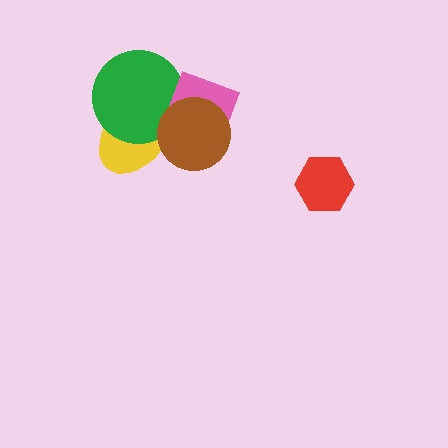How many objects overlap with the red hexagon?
0 objects overlap with the red hexagon.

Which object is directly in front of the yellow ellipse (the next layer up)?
The green circle is directly in front of the yellow ellipse.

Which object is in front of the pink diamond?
The brown circle is in front of the pink diamond.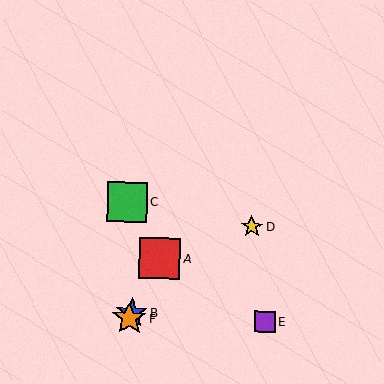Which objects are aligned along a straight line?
Objects A, B, F are aligned along a straight line.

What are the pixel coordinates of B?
Object B is at (132, 313).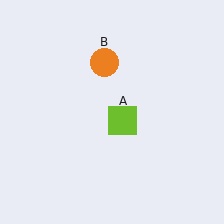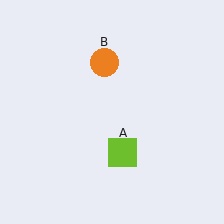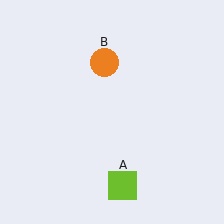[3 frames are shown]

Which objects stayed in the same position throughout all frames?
Orange circle (object B) remained stationary.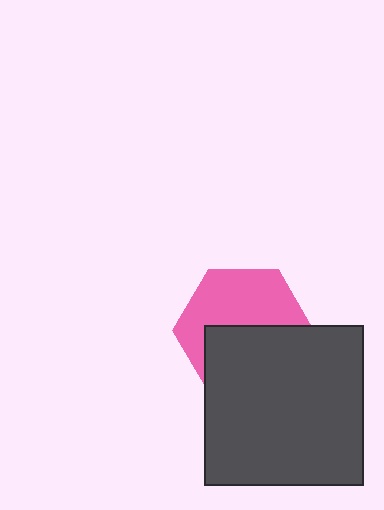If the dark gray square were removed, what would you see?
You would see the complete pink hexagon.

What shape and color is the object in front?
The object in front is a dark gray square.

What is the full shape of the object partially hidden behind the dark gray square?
The partially hidden object is a pink hexagon.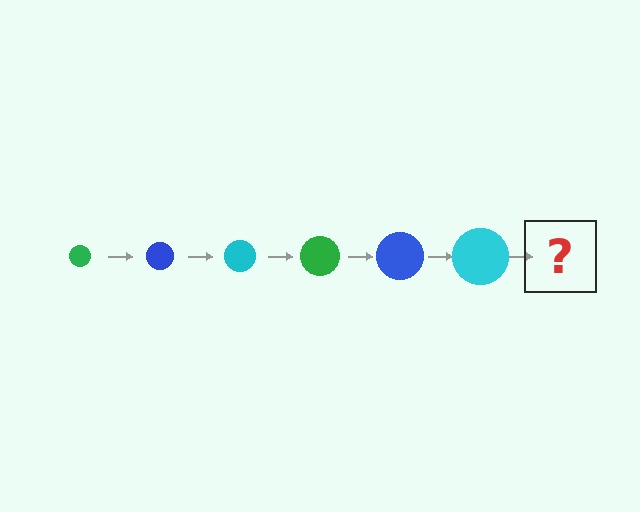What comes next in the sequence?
The next element should be a green circle, larger than the previous one.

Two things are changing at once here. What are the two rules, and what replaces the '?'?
The two rules are that the circle grows larger each step and the color cycles through green, blue, and cyan. The '?' should be a green circle, larger than the previous one.